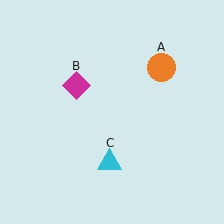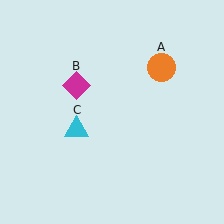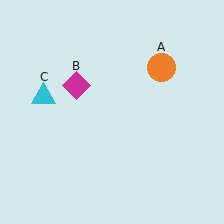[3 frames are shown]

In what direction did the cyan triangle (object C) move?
The cyan triangle (object C) moved up and to the left.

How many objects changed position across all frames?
1 object changed position: cyan triangle (object C).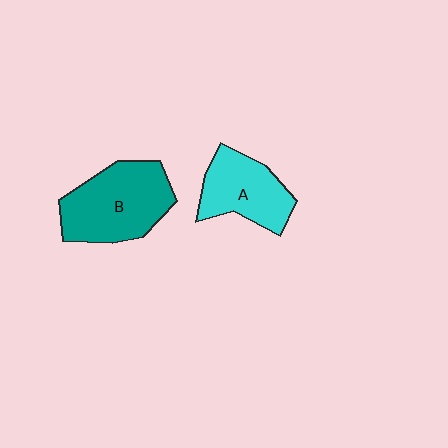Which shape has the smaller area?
Shape A (cyan).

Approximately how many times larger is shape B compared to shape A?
Approximately 1.3 times.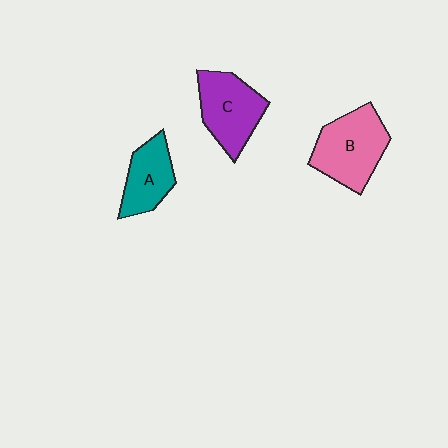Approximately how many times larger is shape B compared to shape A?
Approximately 1.4 times.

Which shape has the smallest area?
Shape A (teal).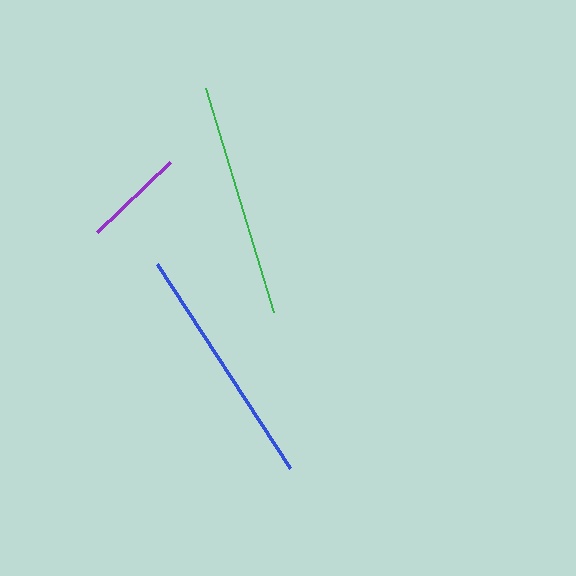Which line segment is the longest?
The blue line is the longest at approximately 243 pixels.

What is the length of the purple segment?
The purple segment is approximately 101 pixels long.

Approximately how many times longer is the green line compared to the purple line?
The green line is approximately 2.3 times the length of the purple line.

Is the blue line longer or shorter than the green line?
The blue line is longer than the green line.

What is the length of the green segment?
The green segment is approximately 234 pixels long.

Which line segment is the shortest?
The purple line is the shortest at approximately 101 pixels.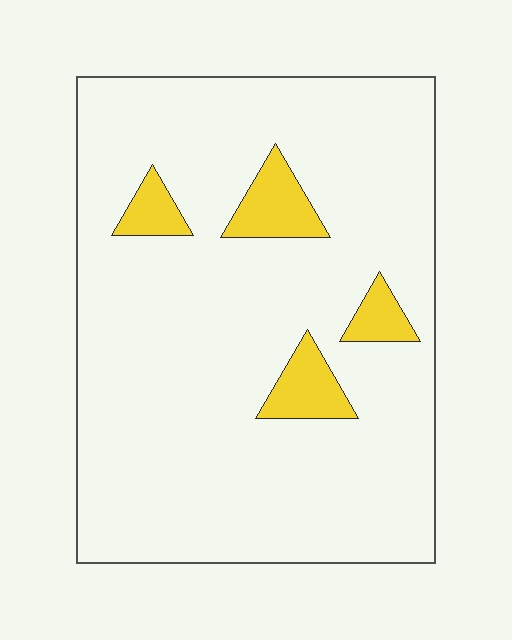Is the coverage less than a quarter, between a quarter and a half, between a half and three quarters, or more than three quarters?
Less than a quarter.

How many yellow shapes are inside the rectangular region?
4.